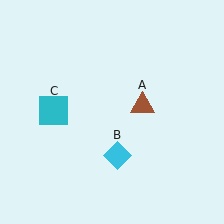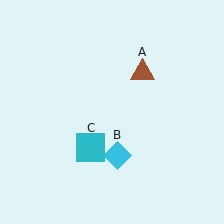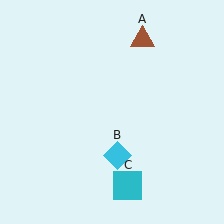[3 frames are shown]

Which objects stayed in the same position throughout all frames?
Cyan diamond (object B) remained stationary.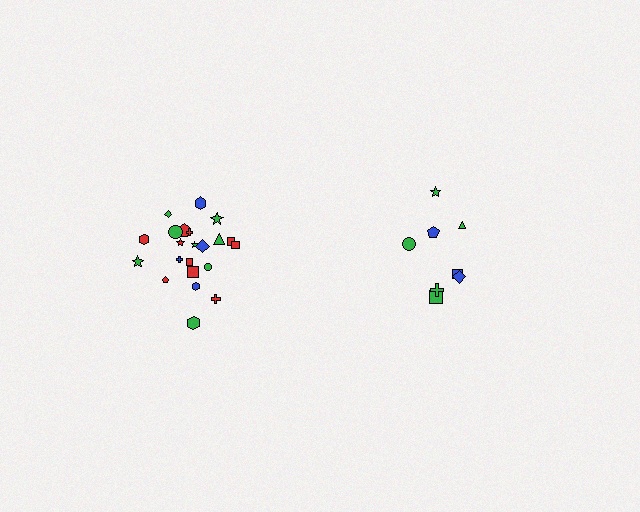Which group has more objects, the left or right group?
The left group.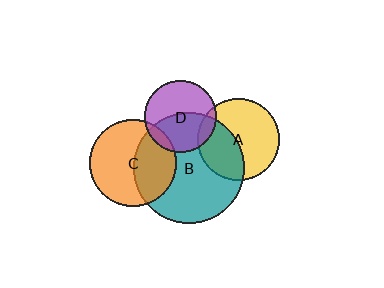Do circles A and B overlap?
Yes.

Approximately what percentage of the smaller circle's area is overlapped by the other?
Approximately 40%.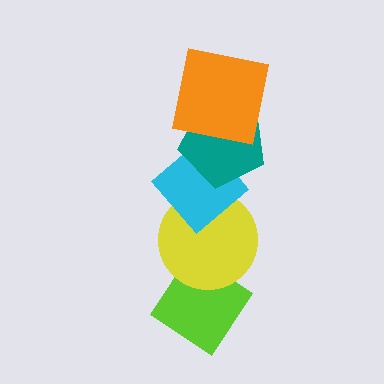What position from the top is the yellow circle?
The yellow circle is 4th from the top.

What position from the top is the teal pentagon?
The teal pentagon is 2nd from the top.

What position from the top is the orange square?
The orange square is 1st from the top.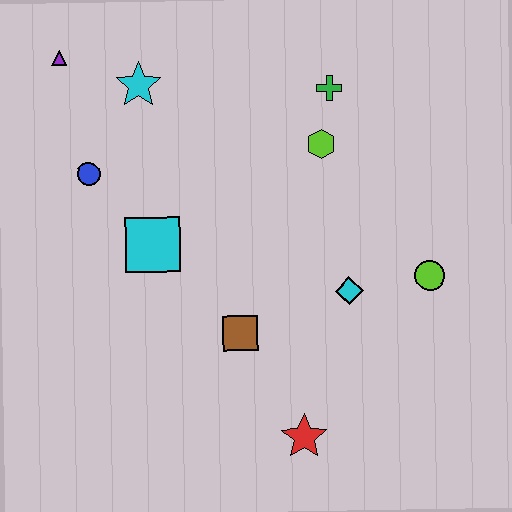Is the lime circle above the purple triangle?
No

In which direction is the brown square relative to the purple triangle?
The brown square is below the purple triangle.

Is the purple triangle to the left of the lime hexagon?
Yes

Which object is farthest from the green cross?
The red star is farthest from the green cross.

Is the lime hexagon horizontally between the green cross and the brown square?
Yes